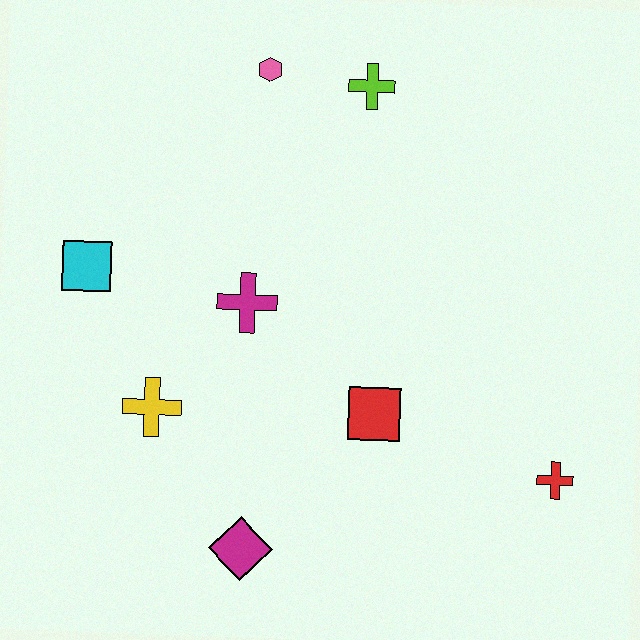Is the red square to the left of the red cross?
Yes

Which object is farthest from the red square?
The pink hexagon is farthest from the red square.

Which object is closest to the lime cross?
The pink hexagon is closest to the lime cross.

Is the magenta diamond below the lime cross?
Yes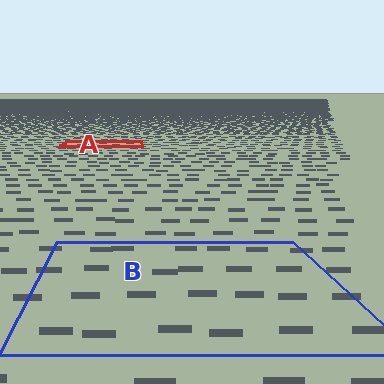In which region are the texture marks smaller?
The texture marks are smaller in region A, because it is farther away.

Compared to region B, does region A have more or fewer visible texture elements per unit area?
Region A has more texture elements per unit area — they are packed more densely because it is farther away.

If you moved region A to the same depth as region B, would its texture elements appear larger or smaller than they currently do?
They would appear larger. At a closer depth, the same texture elements are projected at a bigger on-screen size.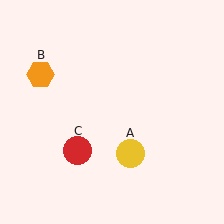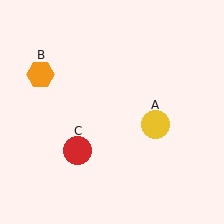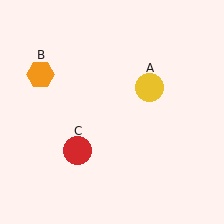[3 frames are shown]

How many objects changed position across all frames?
1 object changed position: yellow circle (object A).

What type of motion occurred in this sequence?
The yellow circle (object A) rotated counterclockwise around the center of the scene.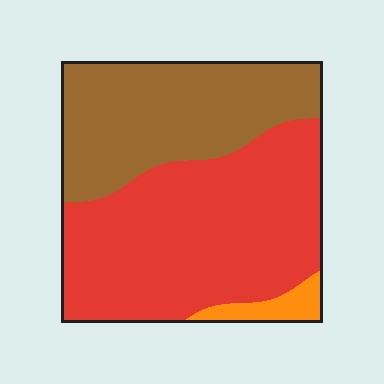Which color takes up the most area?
Red, at roughly 55%.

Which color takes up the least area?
Orange, at roughly 5%.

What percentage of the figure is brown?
Brown takes up about three eighths (3/8) of the figure.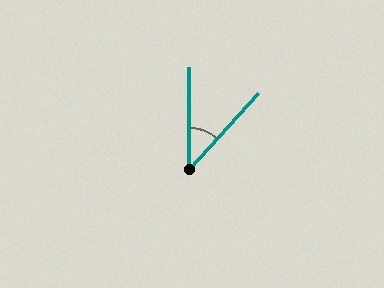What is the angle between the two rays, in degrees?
Approximately 42 degrees.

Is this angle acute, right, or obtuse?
It is acute.